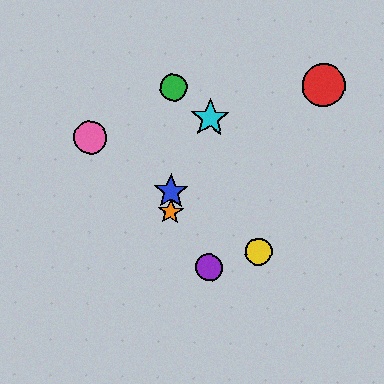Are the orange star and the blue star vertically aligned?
Yes, both are at x≈171.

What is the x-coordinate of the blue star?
The blue star is at x≈171.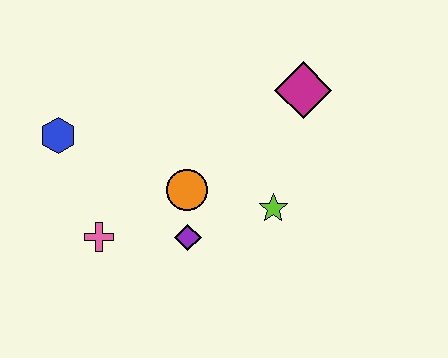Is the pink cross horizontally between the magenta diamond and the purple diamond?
No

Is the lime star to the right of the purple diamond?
Yes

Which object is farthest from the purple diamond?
The magenta diamond is farthest from the purple diamond.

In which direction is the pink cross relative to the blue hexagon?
The pink cross is below the blue hexagon.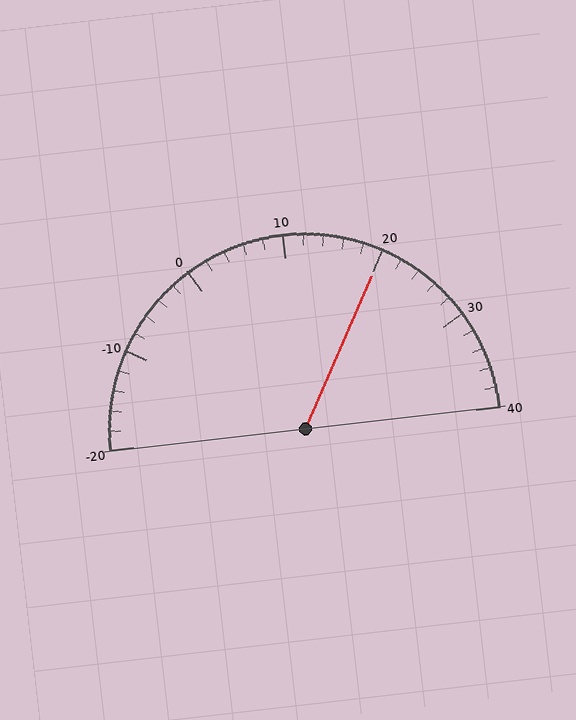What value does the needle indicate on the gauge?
The needle indicates approximately 20.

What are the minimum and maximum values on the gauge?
The gauge ranges from -20 to 40.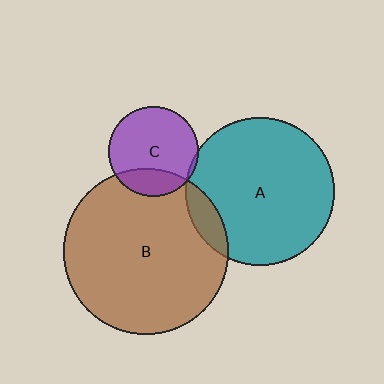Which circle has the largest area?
Circle B (brown).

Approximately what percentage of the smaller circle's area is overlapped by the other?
Approximately 5%.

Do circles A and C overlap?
Yes.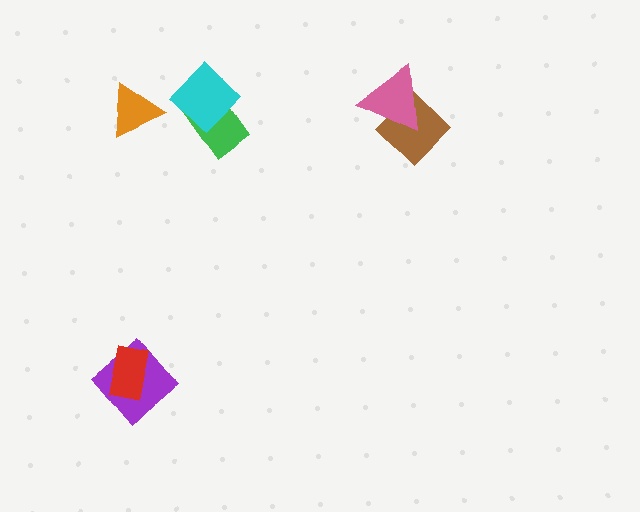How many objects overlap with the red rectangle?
1 object overlaps with the red rectangle.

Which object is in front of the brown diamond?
The pink triangle is in front of the brown diamond.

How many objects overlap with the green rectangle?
1 object overlaps with the green rectangle.